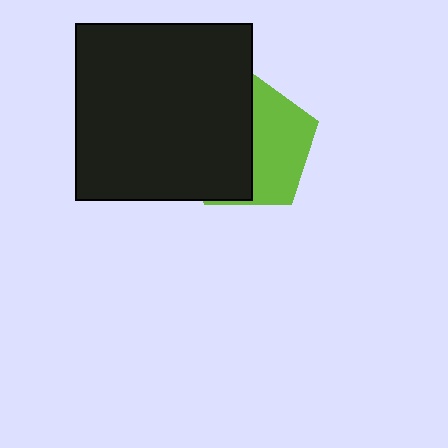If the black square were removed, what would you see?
You would see the complete lime pentagon.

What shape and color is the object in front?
The object in front is a black square.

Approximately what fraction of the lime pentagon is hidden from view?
Roughly 54% of the lime pentagon is hidden behind the black square.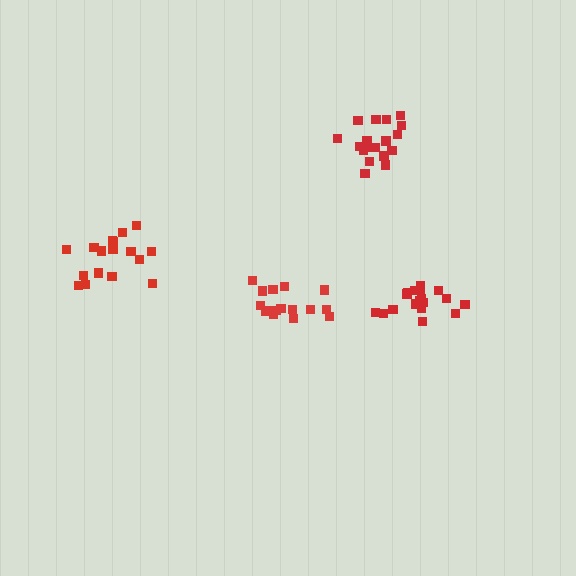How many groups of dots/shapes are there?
There are 4 groups.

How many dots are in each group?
Group 1: 18 dots, Group 2: 17 dots, Group 3: 16 dots, Group 4: 18 dots (69 total).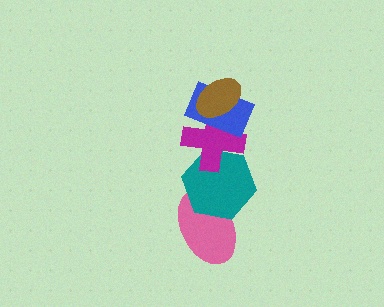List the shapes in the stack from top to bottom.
From top to bottom: the brown ellipse, the blue rectangle, the magenta cross, the teal hexagon, the pink ellipse.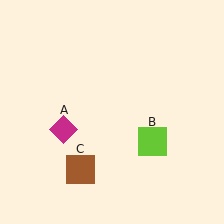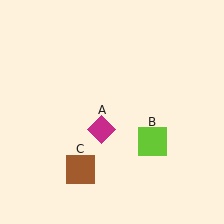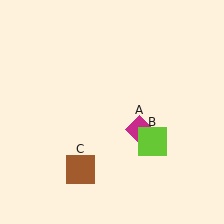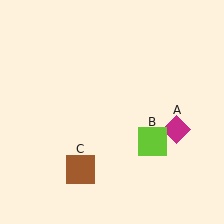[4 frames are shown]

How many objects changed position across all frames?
1 object changed position: magenta diamond (object A).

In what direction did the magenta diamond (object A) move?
The magenta diamond (object A) moved right.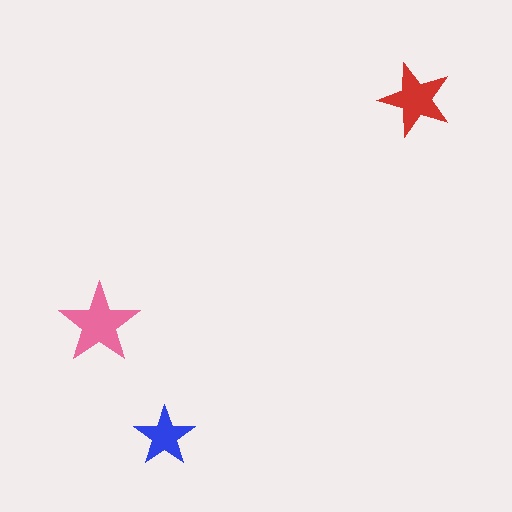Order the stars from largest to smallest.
the pink one, the red one, the blue one.